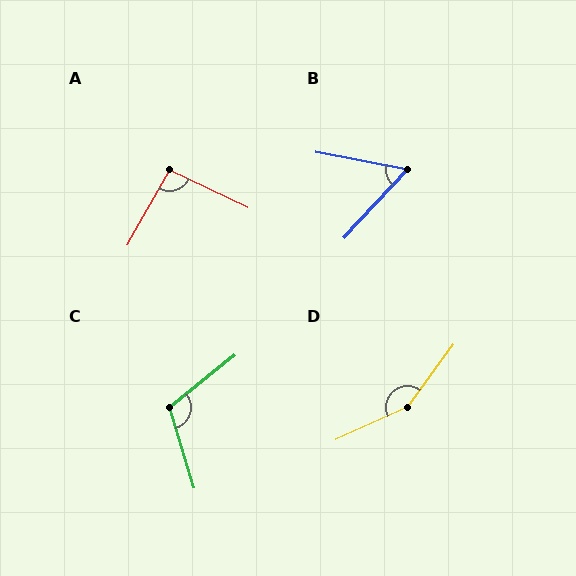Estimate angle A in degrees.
Approximately 94 degrees.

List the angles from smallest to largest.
B (58°), A (94°), C (112°), D (150°).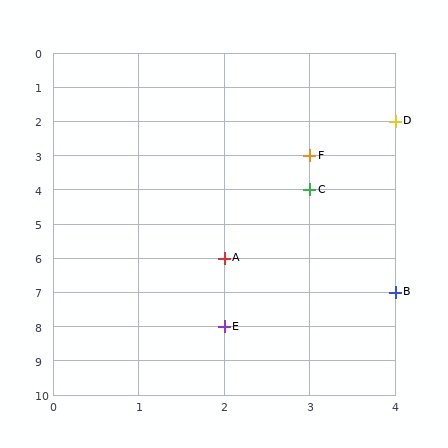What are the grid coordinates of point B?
Point B is at grid coordinates (4, 7).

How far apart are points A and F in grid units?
Points A and F are 1 column and 3 rows apart (about 3.2 grid units diagonally).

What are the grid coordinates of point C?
Point C is at grid coordinates (3, 4).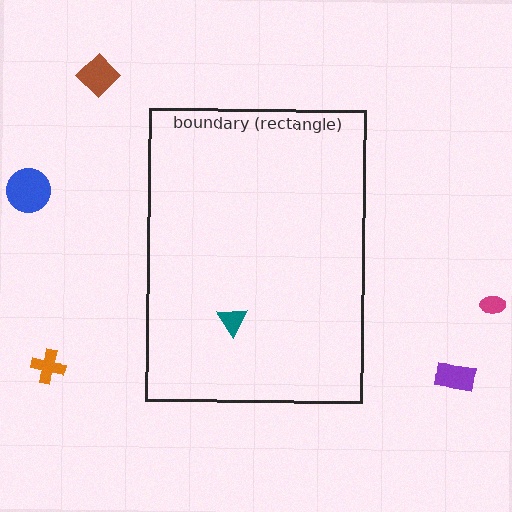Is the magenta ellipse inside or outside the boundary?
Outside.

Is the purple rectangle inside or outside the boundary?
Outside.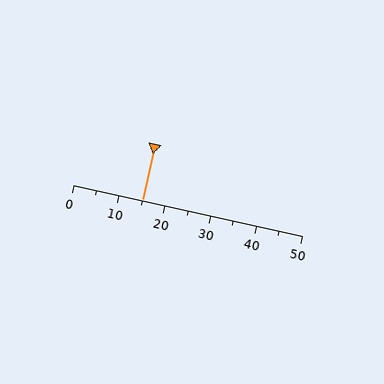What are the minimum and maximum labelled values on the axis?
The axis runs from 0 to 50.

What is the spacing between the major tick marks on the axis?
The major ticks are spaced 10 apart.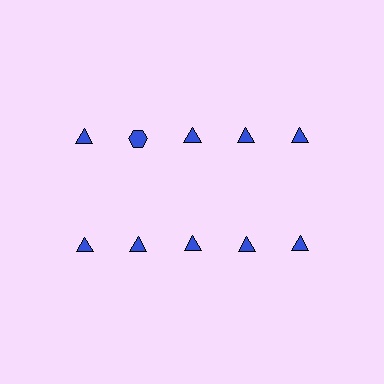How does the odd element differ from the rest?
It has a different shape: hexagon instead of triangle.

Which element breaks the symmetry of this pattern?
The blue hexagon in the top row, second from left column breaks the symmetry. All other shapes are blue triangles.